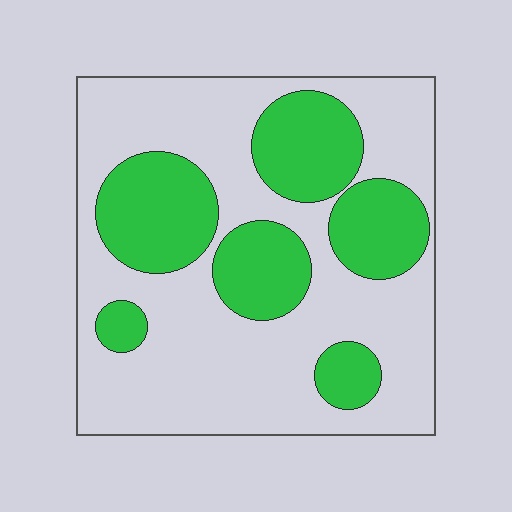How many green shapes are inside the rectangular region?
6.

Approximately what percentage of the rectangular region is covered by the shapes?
Approximately 35%.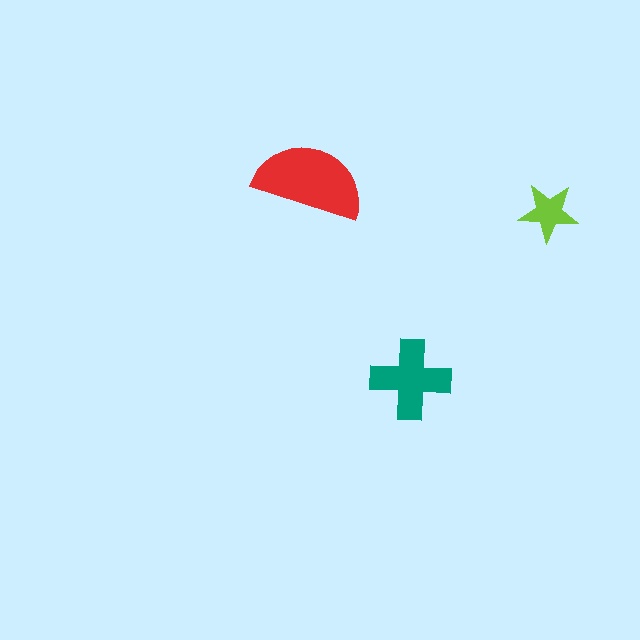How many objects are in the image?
There are 3 objects in the image.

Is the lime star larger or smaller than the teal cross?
Smaller.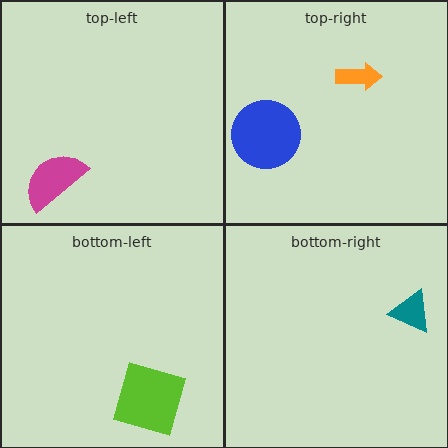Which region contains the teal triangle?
The bottom-right region.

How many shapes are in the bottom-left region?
1.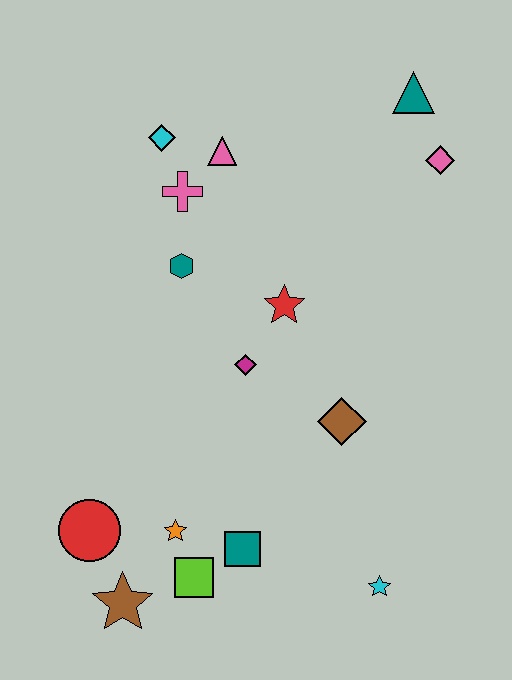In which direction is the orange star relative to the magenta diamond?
The orange star is below the magenta diamond.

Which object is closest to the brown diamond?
The magenta diamond is closest to the brown diamond.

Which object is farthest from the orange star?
The teal triangle is farthest from the orange star.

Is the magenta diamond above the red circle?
Yes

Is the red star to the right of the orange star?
Yes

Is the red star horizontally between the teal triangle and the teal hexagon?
Yes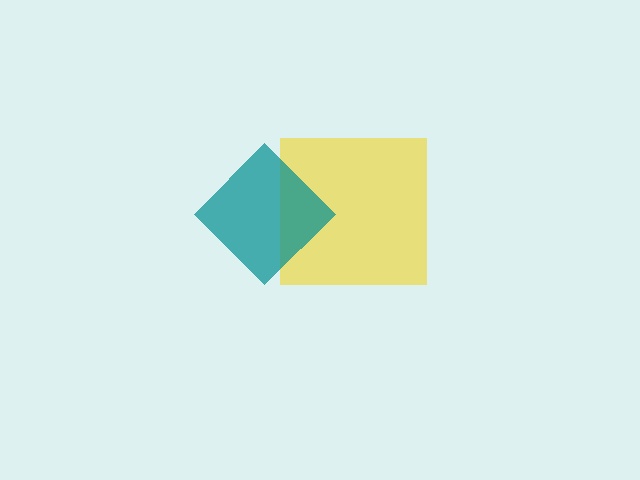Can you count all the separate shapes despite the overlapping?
Yes, there are 2 separate shapes.